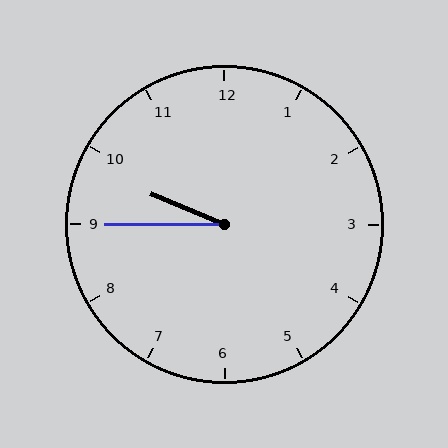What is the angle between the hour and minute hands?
Approximately 22 degrees.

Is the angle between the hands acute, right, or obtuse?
It is acute.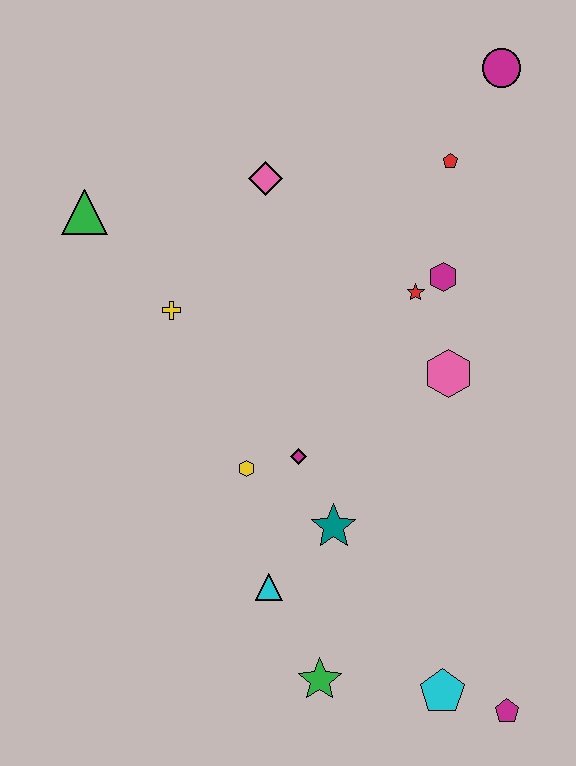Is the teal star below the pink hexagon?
Yes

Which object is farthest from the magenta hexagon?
The magenta pentagon is farthest from the magenta hexagon.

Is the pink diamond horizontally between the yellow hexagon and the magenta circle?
Yes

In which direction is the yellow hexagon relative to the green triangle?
The yellow hexagon is below the green triangle.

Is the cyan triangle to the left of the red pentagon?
Yes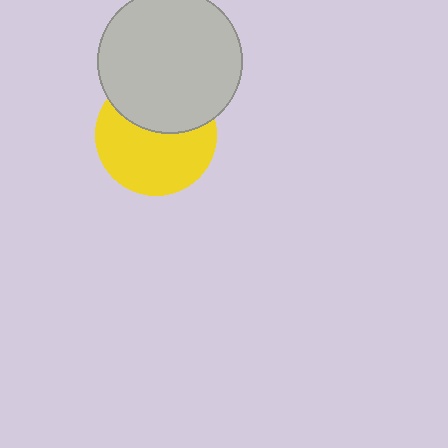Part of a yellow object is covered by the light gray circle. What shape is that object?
It is a circle.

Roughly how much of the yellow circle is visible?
About half of it is visible (roughly 61%).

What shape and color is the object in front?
The object in front is a light gray circle.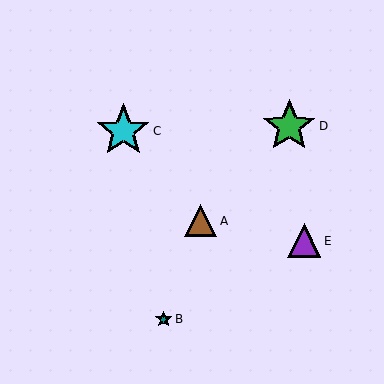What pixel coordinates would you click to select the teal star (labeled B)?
Click at (164, 319) to select the teal star B.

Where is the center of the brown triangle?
The center of the brown triangle is at (200, 221).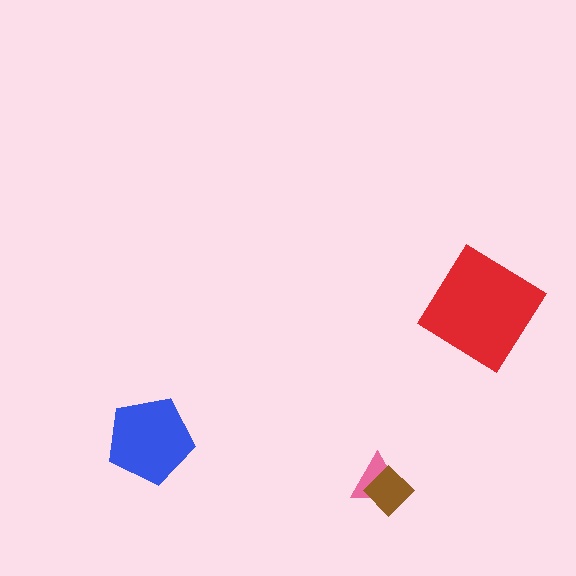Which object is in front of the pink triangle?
The brown diamond is in front of the pink triangle.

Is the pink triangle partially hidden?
Yes, it is partially covered by another shape.